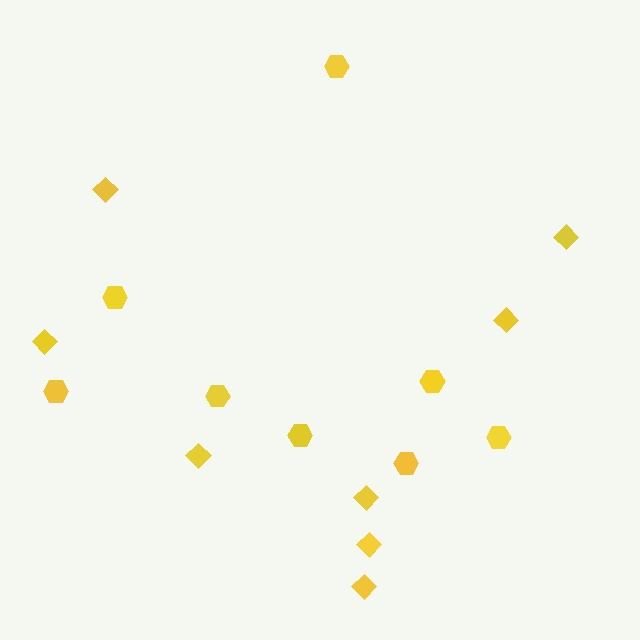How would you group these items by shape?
There are 2 groups: one group of hexagons (8) and one group of diamonds (8).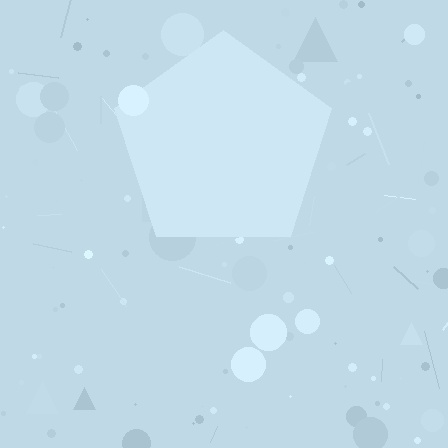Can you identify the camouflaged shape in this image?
The camouflaged shape is a pentagon.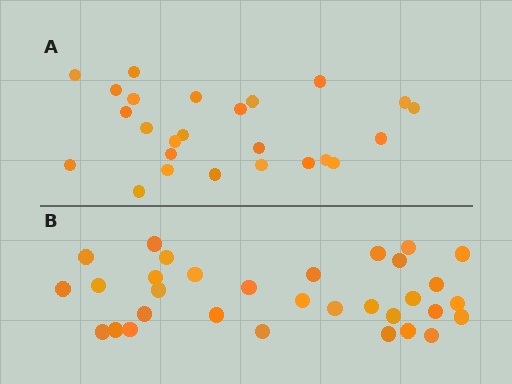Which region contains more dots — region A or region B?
Region B (the bottom region) has more dots.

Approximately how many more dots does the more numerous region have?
Region B has roughly 8 or so more dots than region A.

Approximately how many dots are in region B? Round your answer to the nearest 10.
About 30 dots. (The exact count is 32, which rounds to 30.)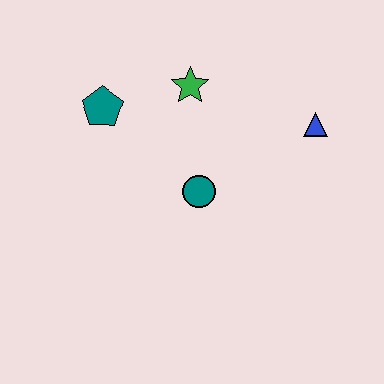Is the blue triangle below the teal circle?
No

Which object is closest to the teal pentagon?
The green star is closest to the teal pentagon.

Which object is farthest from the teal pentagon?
The blue triangle is farthest from the teal pentagon.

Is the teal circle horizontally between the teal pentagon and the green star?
No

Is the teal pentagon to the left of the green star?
Yes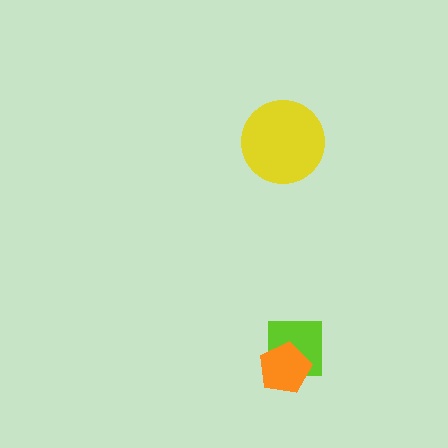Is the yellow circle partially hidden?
No, no other shape covers it.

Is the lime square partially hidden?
Yes, it is partially covered by another shape.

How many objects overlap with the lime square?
1 object overlaps with the lime square.